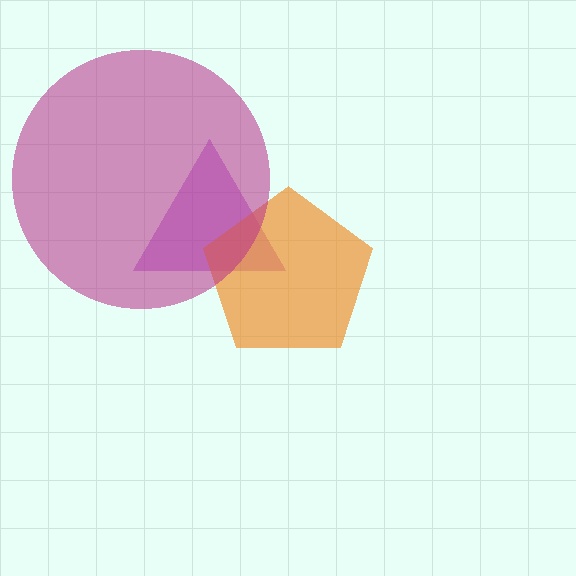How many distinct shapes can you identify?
There are 3 distinct shapes: a purple triangle, an orange pentagon, a magenta circle.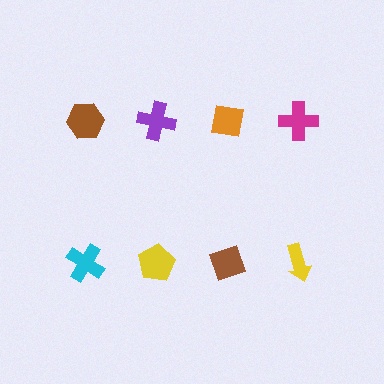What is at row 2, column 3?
A brown diamond.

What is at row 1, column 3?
An orange square.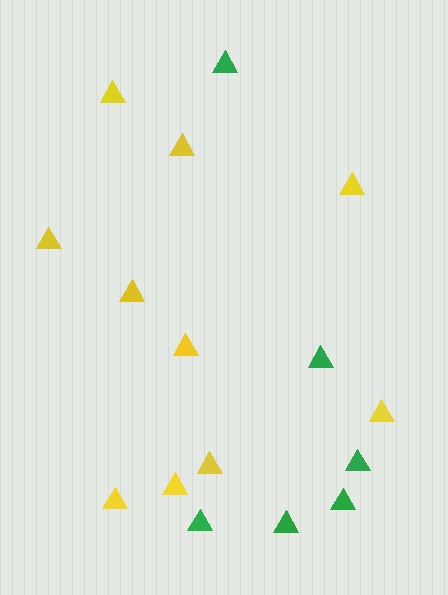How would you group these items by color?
There are 2 groups: one group of yellow triangles (10) and one group of green triangles (6).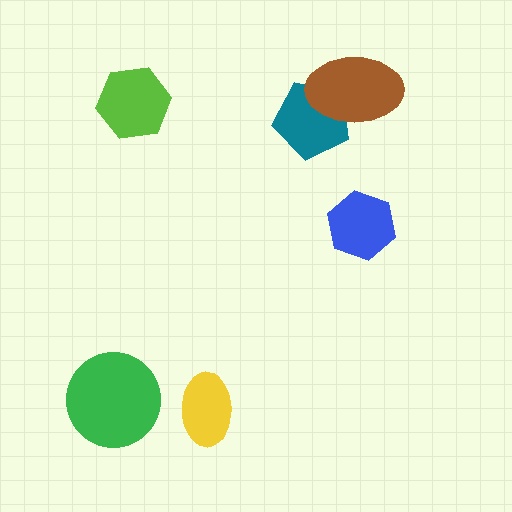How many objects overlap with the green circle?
0 objects overlap with the green circle.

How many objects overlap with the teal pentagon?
1 object overlaps with the teal pentagon.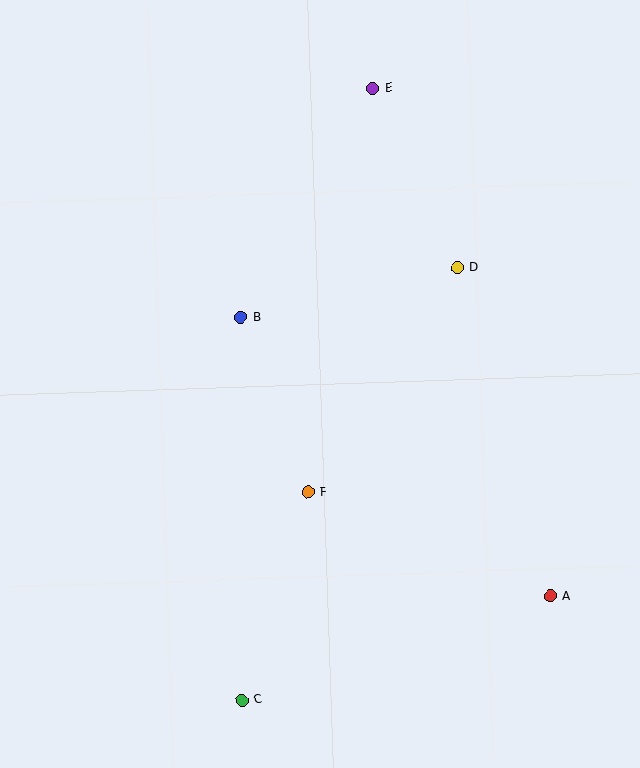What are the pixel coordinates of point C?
Point C is at (242, 700).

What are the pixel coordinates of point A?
Point A is at (551, 596).